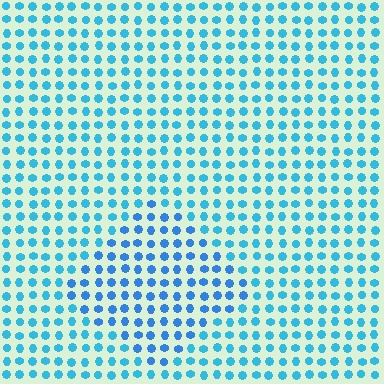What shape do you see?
I see a diamond.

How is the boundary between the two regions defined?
The boundary is defined purely by a slight shift in hue (about 20 degrees). Spacing, size, and orientation are identical on both sides.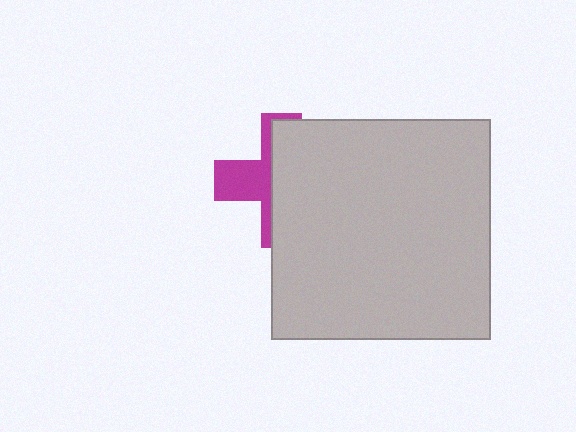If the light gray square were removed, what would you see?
You would see the complete magenta cross.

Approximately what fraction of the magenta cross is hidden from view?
Roughly 62% of the magenta cross is hidden behind the light gray square.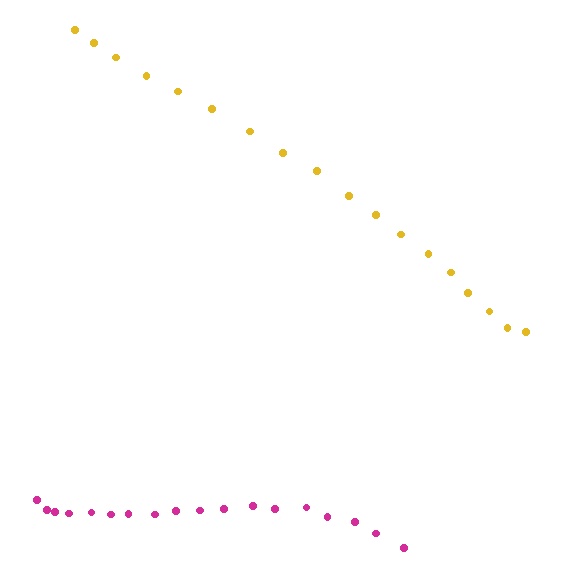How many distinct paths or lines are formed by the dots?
There are 2 distinct paths.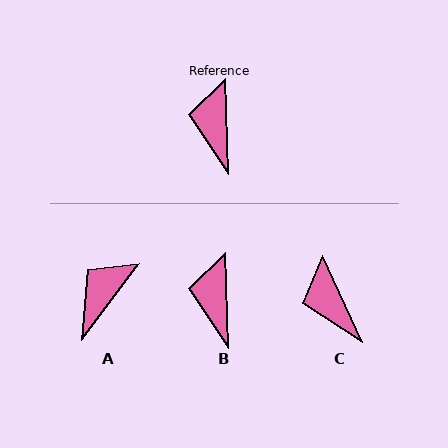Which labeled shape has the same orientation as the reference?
B.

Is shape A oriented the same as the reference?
No, it is off by about 39 degrees.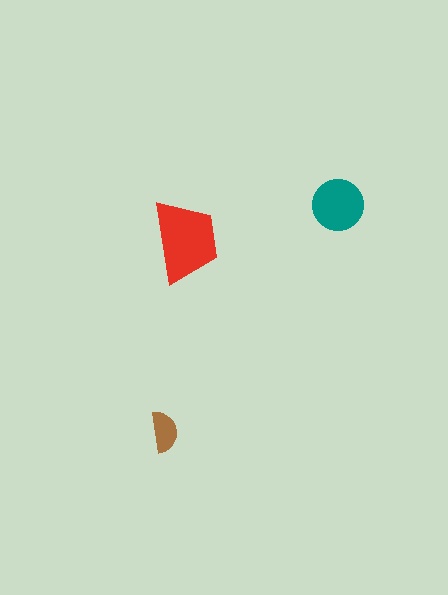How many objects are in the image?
There are 3 objects in the image.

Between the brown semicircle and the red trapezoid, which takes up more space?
The red trapezoid.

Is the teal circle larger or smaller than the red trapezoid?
Smaller.